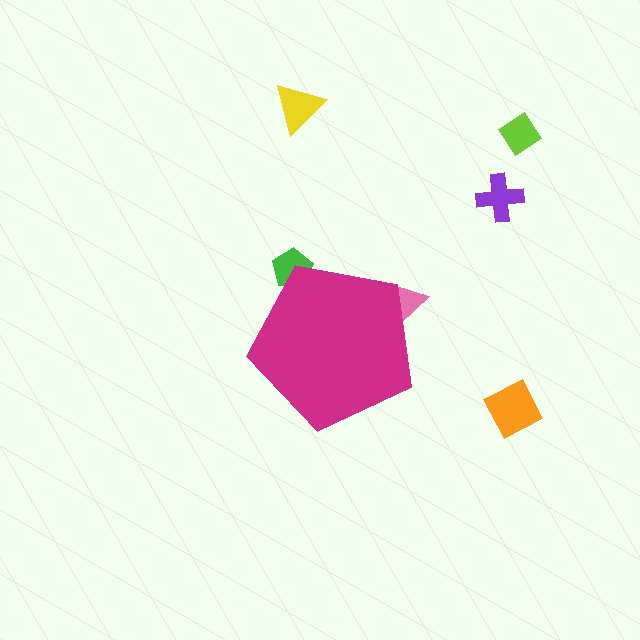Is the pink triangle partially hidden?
Yes, the pink triangle is partially hidden behind the magenta pentagon.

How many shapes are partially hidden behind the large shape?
2 shapes are partially hidden.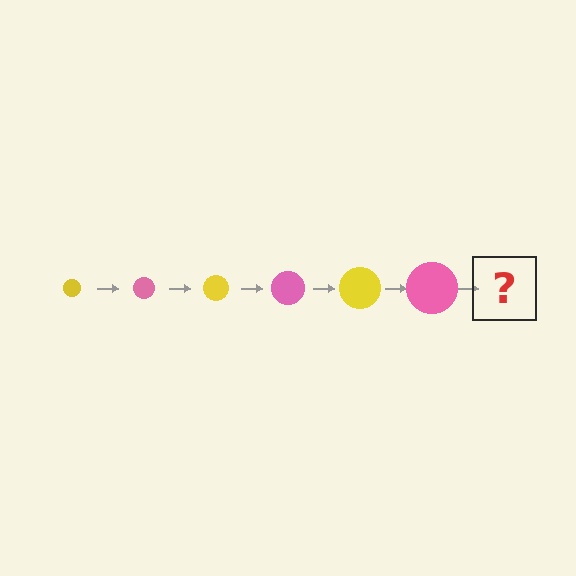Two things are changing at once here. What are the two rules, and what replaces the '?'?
The two rules are that the circle grows larger each step and the color cycles through yellow and pink. The '?' should be a yellow circle, larger than the previous one.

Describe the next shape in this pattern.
It should be a yellow circle, larger than the previous one.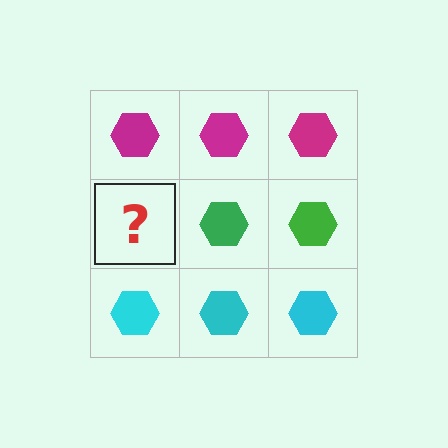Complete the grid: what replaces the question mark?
The question mark should be replaced with a green hexagon.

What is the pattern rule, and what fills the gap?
The rule is that each row has a consistent color. The gap should be filled with a green hexagon.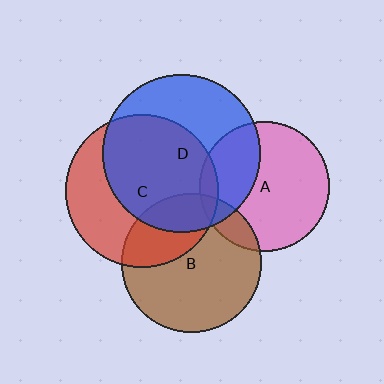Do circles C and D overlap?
Yes.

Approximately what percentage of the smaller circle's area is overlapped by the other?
Approximately 60%.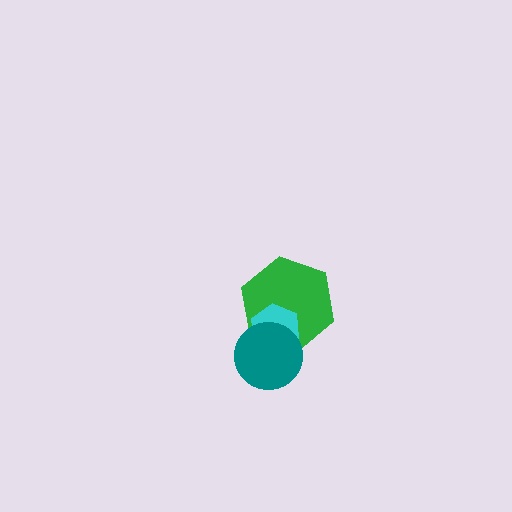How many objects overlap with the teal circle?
2 objects overlap with the teal circle.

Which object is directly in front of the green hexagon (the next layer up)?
The cyan hexagon is directly in front of the green hexagon.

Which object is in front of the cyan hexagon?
The teal circle is in front of the cyan hexagon.